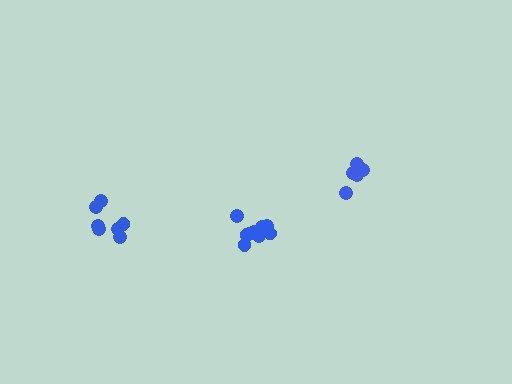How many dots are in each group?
Group 1: 7 dots, Group 2: 10 dots, Group 3: 5 dots (22 total).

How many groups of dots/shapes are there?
There are 3 groups.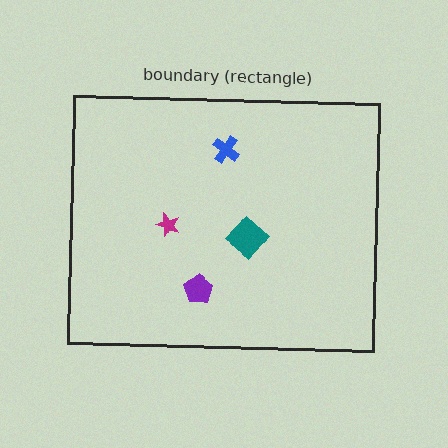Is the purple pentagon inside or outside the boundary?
Inside.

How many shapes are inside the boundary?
4 inside, 0 outside.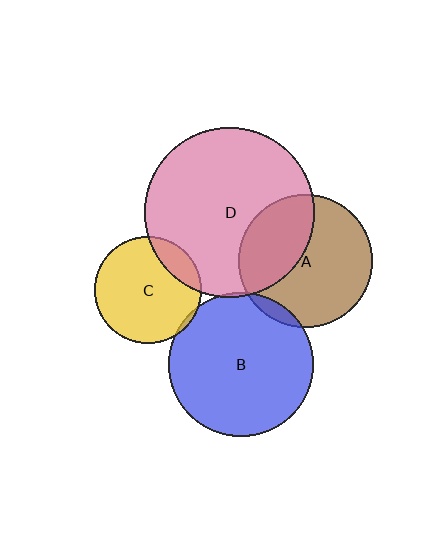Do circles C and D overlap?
Yes.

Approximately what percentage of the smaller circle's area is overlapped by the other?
Approximately 15%.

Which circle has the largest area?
Circle D (pink).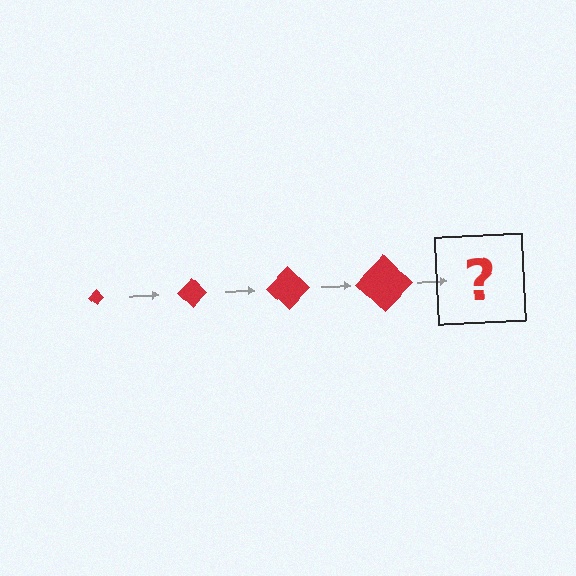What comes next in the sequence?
The next element should be a red diamond, larger than the previous one.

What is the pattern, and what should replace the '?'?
The pattern is that the diamond gets progressively larger each step. The '?' should be a red diamond, larger than the previous one.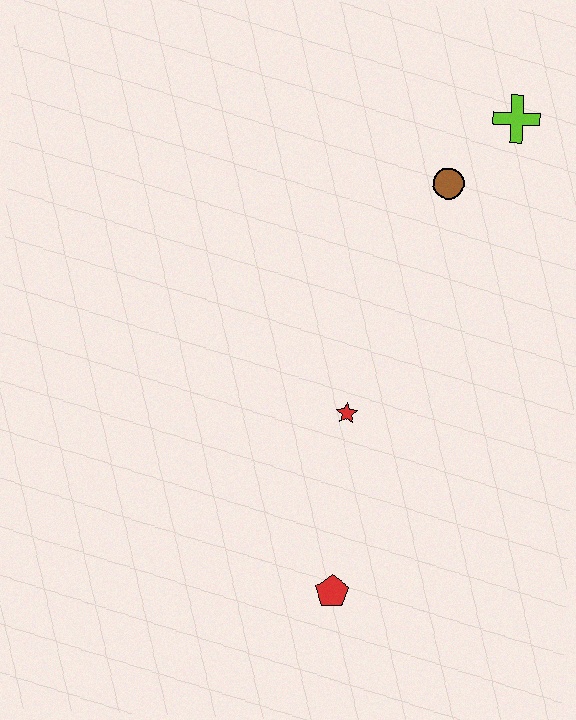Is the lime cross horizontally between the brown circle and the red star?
No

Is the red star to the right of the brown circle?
No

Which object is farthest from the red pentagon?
The lime cross is farthest from the red pentagon.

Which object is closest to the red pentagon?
The red star is closest to the red pentagon.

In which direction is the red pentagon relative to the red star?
The red pentagon is below the red star.